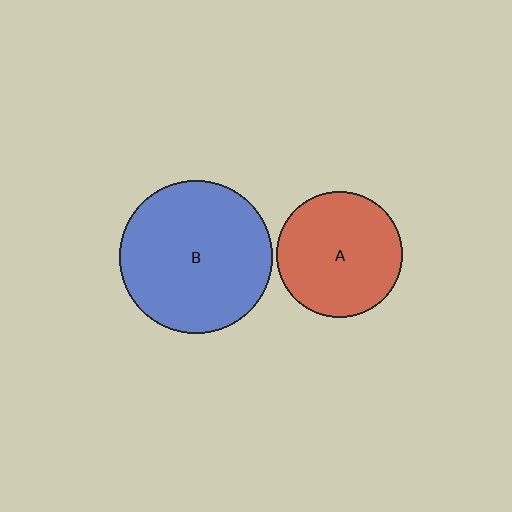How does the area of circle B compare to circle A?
Approximately 1.5 times.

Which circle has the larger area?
Circle B (blue).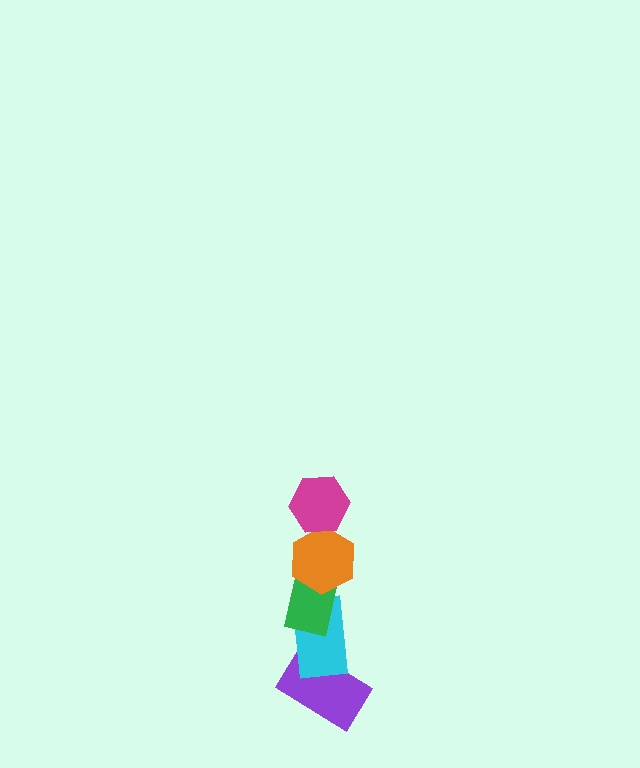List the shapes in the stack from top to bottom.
From top to bottom: the magenta hexagon, the orange hexagon, the green rectangle, the cyan rectangle, the purple rectangle.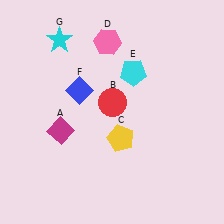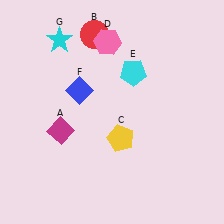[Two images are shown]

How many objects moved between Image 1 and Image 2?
1 object moved between the two images.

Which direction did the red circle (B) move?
The red circle (B) moved up.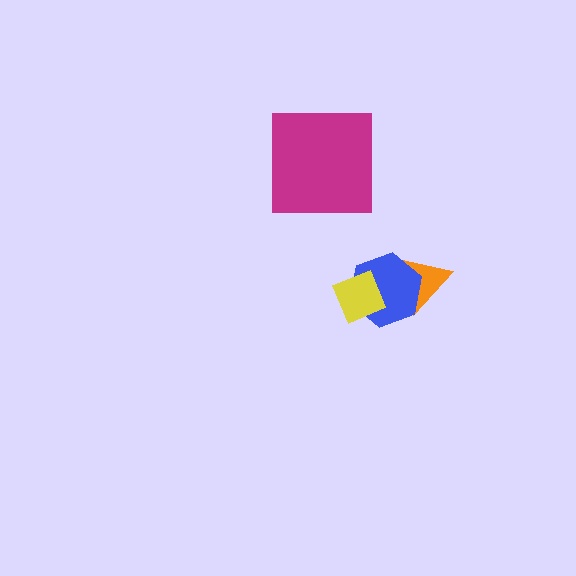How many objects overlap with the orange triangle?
1 object overlaps with the orange triangle.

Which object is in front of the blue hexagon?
The yellow diamond is in front of the blue hexagon.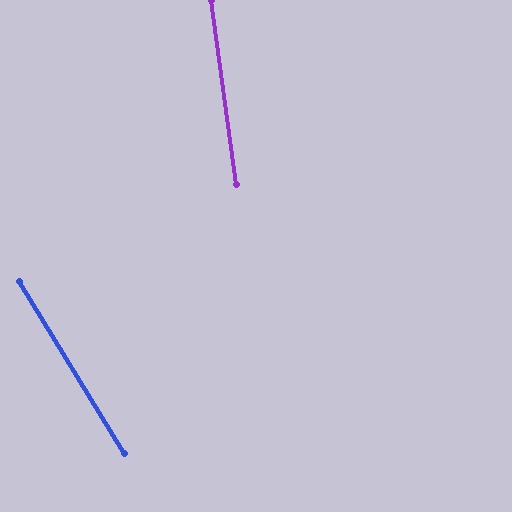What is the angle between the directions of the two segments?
Approximately 23 degrees.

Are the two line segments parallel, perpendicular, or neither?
Neither parallel nor perpendicular — they differ by about 23°.